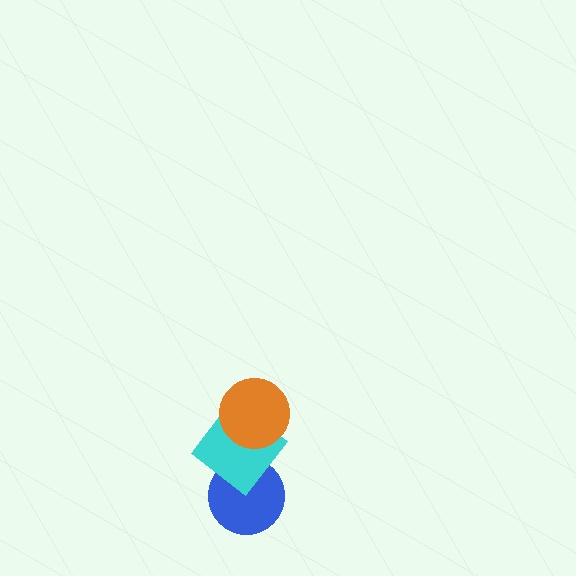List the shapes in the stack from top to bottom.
From top to bottom: the orange circle, the cyan diamond, the blue circle.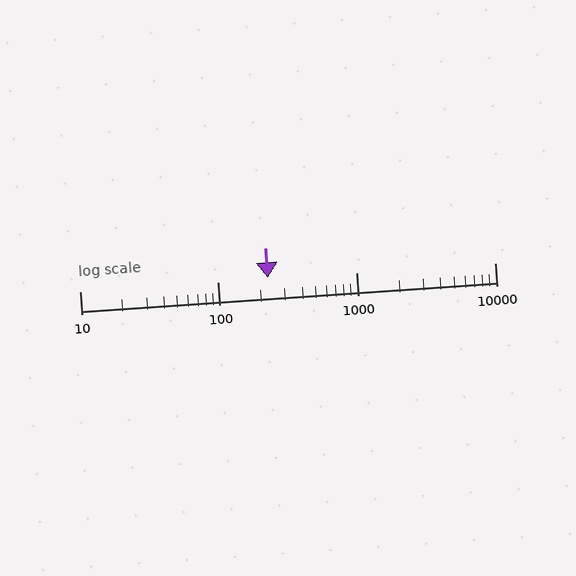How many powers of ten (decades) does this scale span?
The scale spans 3 decades, from 10 to 10000.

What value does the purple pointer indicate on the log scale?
The pointer indicates approximately 230.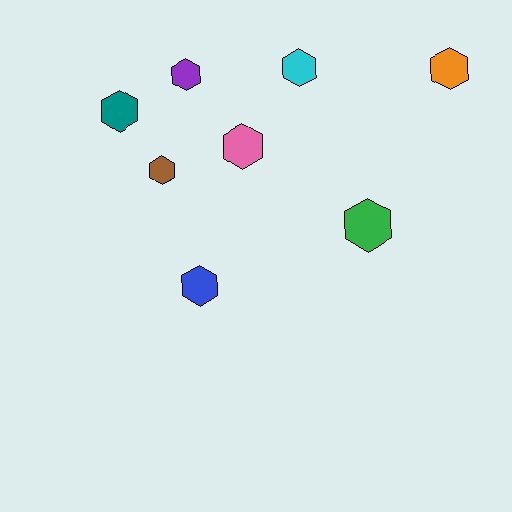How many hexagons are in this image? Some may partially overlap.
There are 8 hexagons.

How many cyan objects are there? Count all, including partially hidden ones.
There is 1 cyan object.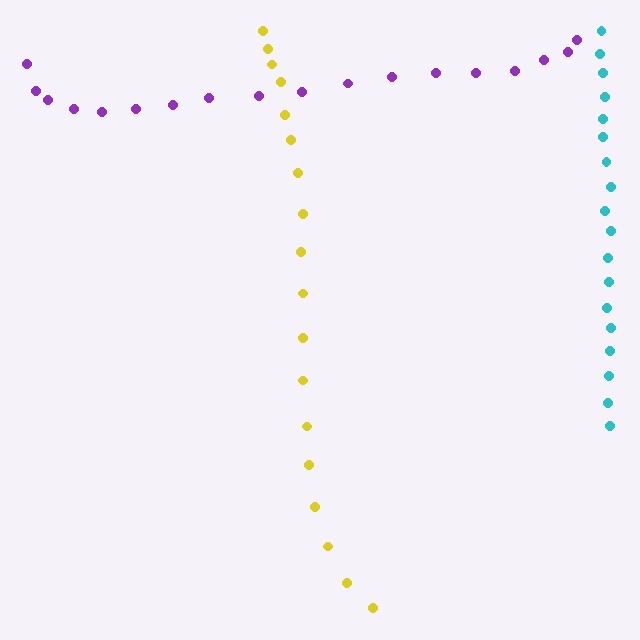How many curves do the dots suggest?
There are 3 distinct paths.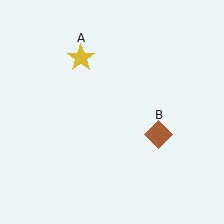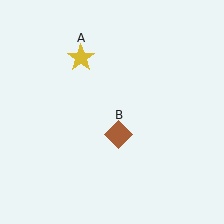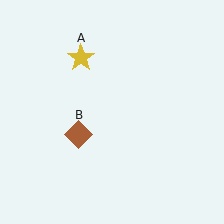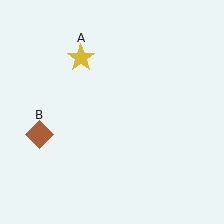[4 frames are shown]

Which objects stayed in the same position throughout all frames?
Yellow star (object A) remained stationary.